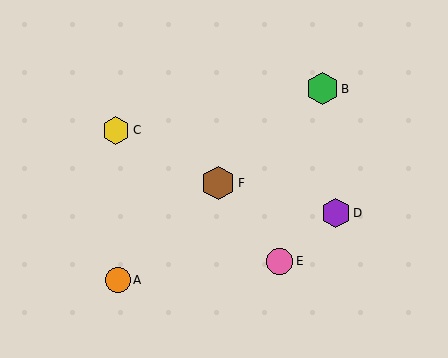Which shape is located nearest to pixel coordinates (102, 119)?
The yellow hexagon (labeled C) at (116, 130) is nearest to that location.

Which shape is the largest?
The brown hexagon (labeled F) is the largest.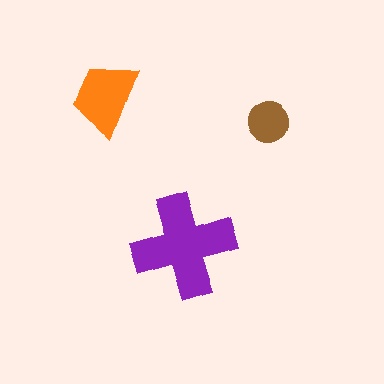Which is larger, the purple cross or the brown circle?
The purple cross.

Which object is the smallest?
The brown circle.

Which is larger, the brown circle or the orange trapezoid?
The orange trapezoid.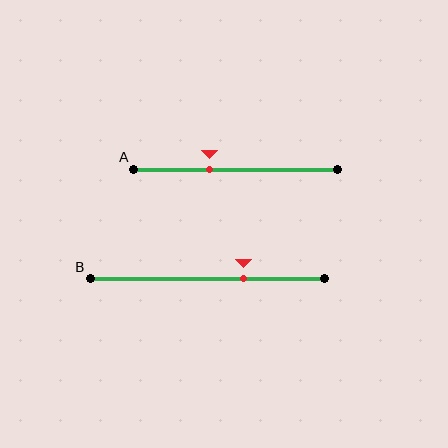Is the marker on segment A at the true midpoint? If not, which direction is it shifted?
No, the marker on segment A is shifted to the left by about 13% of the segment length.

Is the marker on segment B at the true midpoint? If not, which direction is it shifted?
No, the marker on segment B is shifted to the right by about 15% of the segment length.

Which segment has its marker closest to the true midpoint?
Segment A has its marker closest to the true midpoint.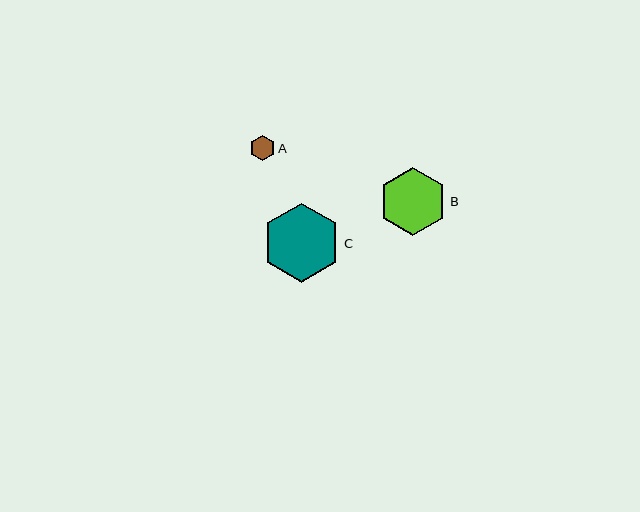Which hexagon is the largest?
Hexagon C is the largest with a size of approximately 79 pixels.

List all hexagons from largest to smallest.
From largest to smallest: C, B, A.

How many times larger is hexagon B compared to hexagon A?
Hexagon B is approximately 2.7 times the size of hexagon A.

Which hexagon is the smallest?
Hexagon A is the smallest with a size of approximately 26 pixels.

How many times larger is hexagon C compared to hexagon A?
Hexagon C is approximately 3.1 times the size of hexagon A.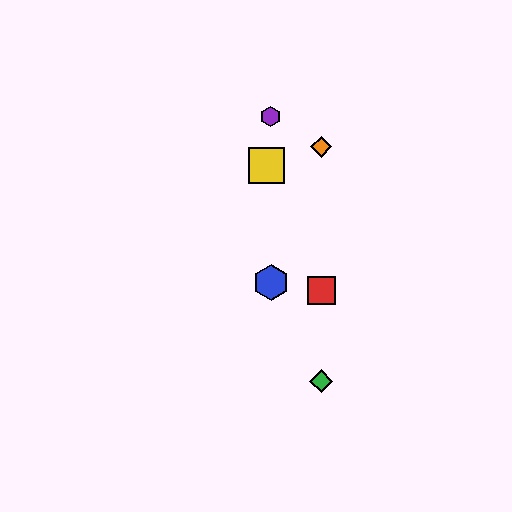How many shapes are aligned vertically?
3 shapes (the red square, the green diamond, the orange diamond) are aligned vertically.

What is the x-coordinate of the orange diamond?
The orange diamond is at x≈321.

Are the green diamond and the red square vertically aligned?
Yes, both are at x≈321.